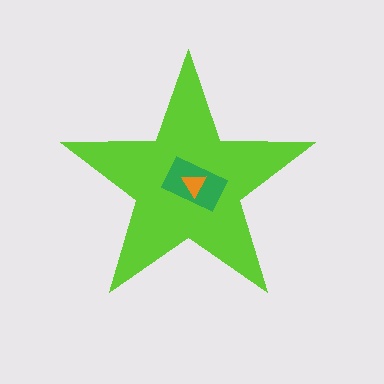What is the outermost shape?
The lime star.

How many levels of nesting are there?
3.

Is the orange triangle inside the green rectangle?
Yes.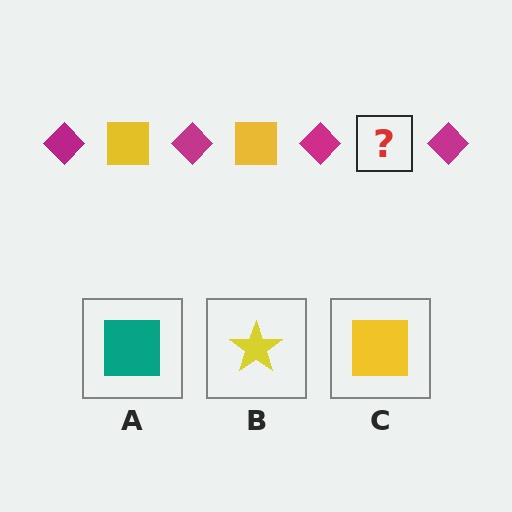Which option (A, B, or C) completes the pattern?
C.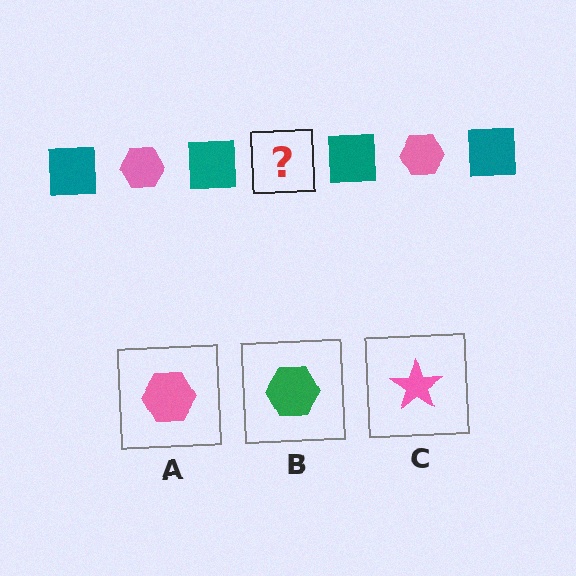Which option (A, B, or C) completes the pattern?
A.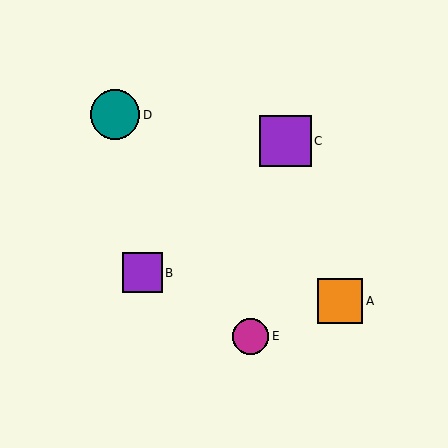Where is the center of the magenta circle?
The center of the magenta circle is at (251, 336).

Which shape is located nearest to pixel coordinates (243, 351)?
The magenta circle (labeled E) at (251, 336) is nearest to that location.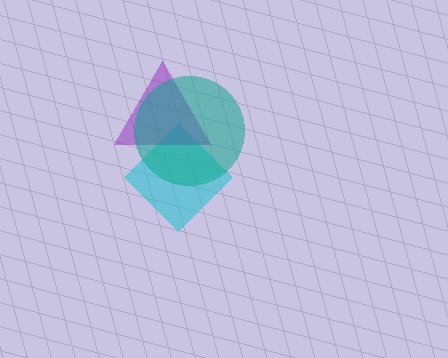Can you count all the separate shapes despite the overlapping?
Yes, there are 3 separate shapes.